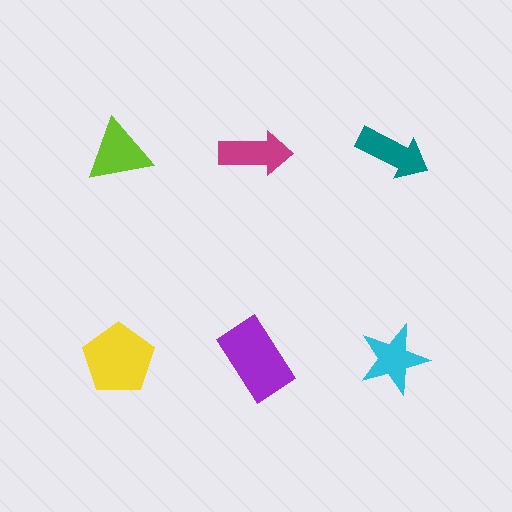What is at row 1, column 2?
A magenta arrow.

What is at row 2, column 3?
A cyan star.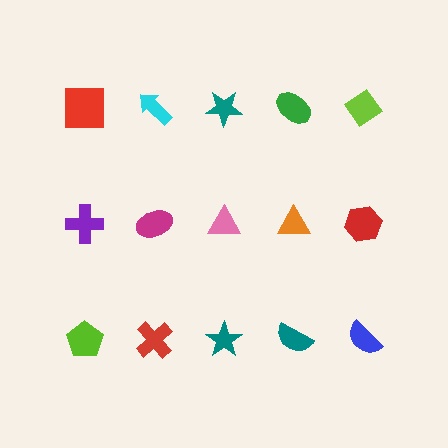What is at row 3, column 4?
A teal semicircle.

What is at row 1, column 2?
A cyan arrow.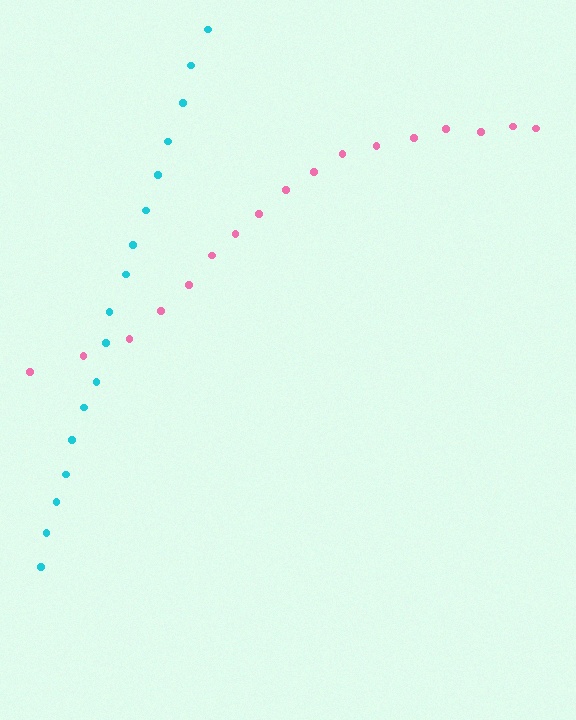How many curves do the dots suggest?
There are 2 distinct paths.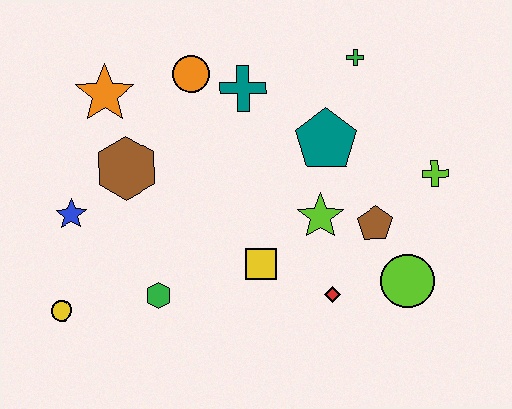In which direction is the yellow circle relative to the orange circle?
The yellow circle is below the orange circle.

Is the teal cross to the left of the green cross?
Yes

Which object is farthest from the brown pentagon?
The yellow circle is farthest from the brown pentagon.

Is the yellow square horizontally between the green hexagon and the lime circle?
Yes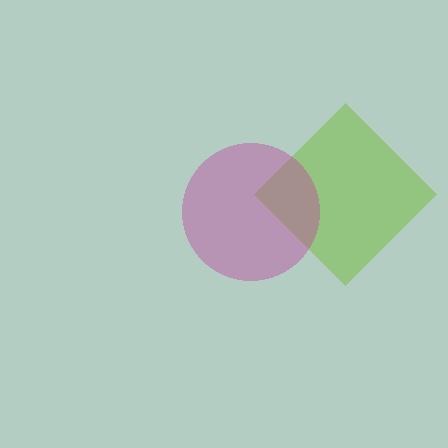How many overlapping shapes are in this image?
There are 2 overlapping shapes in the image.